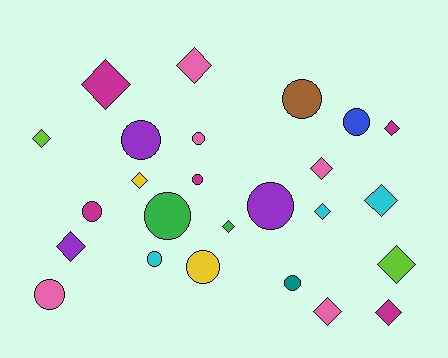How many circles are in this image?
There are 12 circles.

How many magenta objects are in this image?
There are 5 magenta objects.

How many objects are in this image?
There are 25 objects.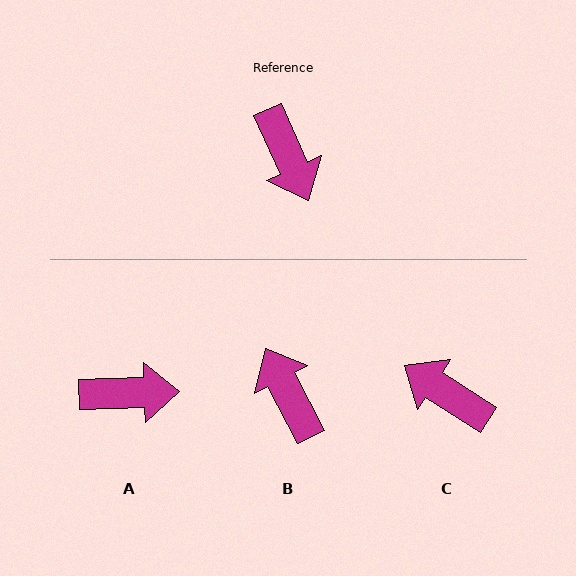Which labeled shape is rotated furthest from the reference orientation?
B, about 177 degrees away.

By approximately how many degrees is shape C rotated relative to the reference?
Approximately 147 degrees clockwise.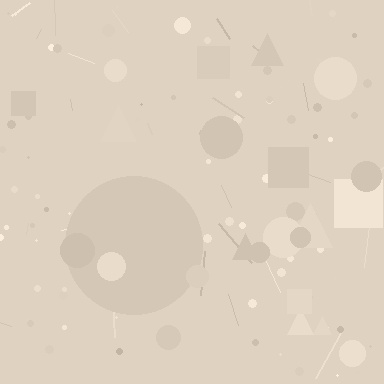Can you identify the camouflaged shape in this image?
The camouflaged shape is a circle.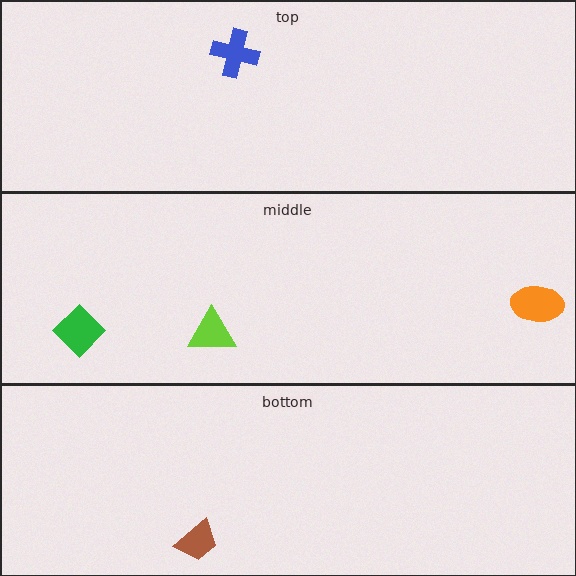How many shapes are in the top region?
1.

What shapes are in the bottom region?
The brown trapezoid.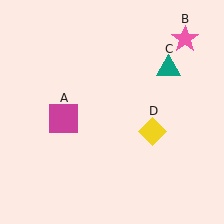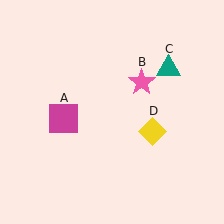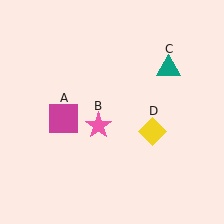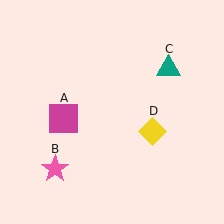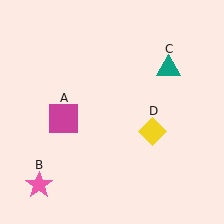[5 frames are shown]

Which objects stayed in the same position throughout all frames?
Magenta square (object A) and teal triangle (object C) and yellow diamond (object D) remained stationary.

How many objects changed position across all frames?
1 object changed position: pink star (object B).